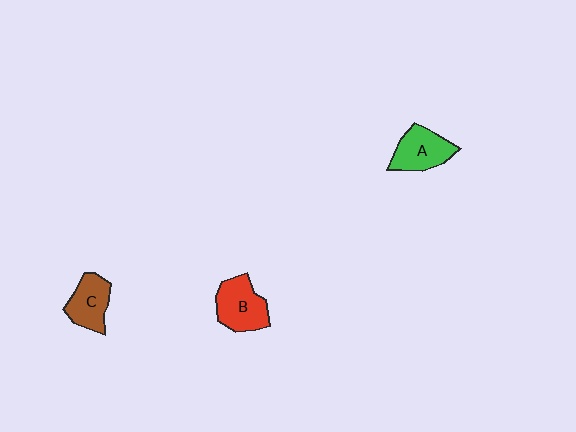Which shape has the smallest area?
Shape C (brown).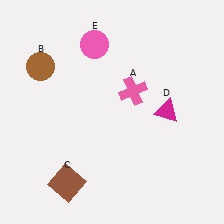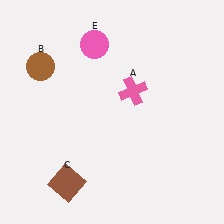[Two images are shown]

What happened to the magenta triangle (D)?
The magenta triangle (D) was removed in Image 2. It was in the top-right area of Image 1.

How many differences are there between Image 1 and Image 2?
There is 1 difference between the two images.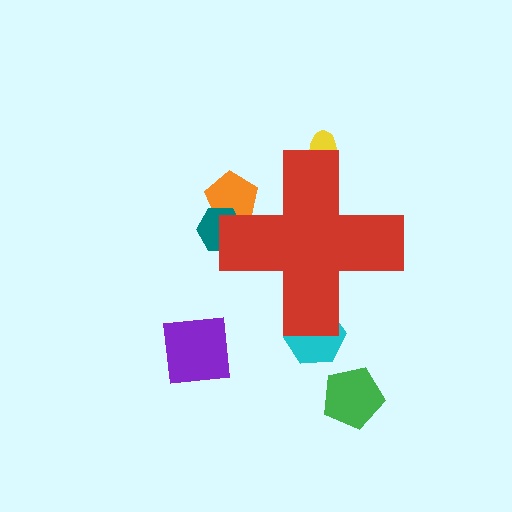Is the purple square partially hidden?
No, the purple square is fully visible.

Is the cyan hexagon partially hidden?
Yes, the cyan hexagon is partially hidden behind the red cross.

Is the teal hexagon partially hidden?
Yes, the teal hexagon is partially hidden behind the red cross.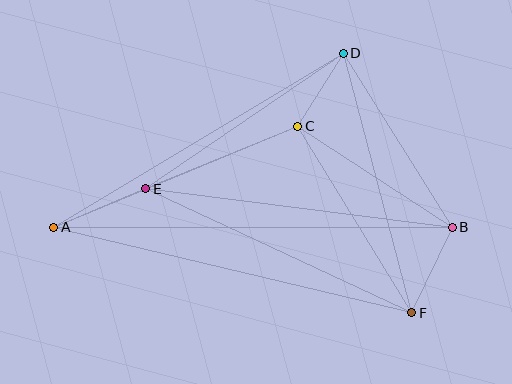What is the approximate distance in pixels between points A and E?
The distance between A and E is approximately 100 pixels.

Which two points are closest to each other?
Points C and D are closest to each other.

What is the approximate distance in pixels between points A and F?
The distance between A and F is approximately 368 pixels.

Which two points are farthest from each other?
Points A and B are farthest from each other.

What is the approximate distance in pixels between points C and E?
The distance between C and E is approximately 164 pixels.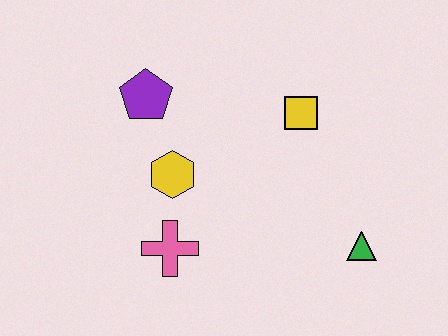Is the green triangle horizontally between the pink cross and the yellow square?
No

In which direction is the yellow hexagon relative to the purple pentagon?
The yellow hexagon is below the purple pentagon.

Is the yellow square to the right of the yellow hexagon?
Yes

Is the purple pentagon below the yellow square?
No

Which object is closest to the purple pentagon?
The yellow hexagon is closest to the purple pentagon.